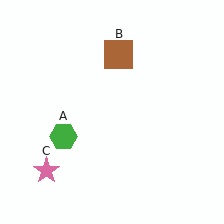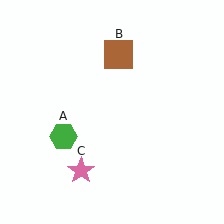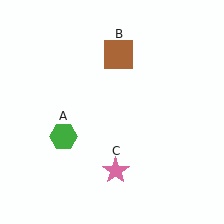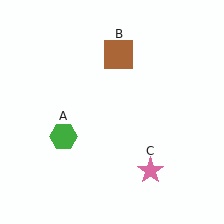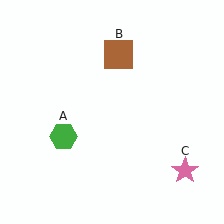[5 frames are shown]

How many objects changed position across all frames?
1 object changed position: pink star (object C).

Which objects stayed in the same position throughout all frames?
Green hexagon (object A) and brown square (object B) remained stationary.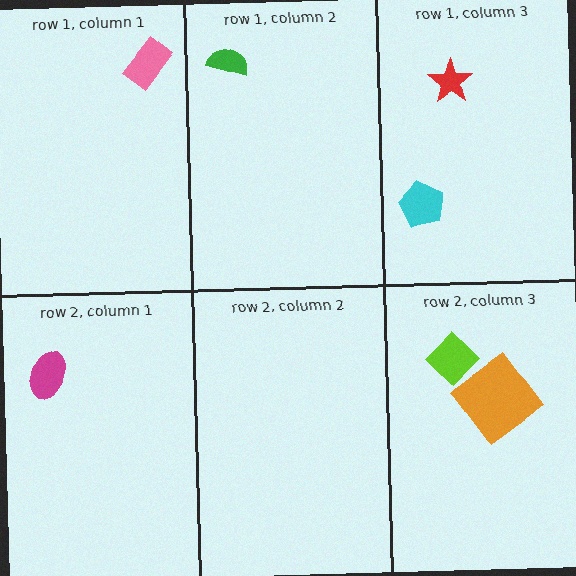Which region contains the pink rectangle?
The row 1, column 1 region.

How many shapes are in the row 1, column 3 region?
2.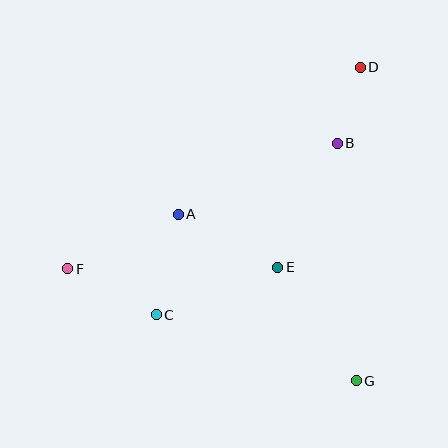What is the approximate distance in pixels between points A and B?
The distance between A and B is approximately 174 pixels.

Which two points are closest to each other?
Points B and D are closest to each other.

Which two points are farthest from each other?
Points D and F are farthest from each other.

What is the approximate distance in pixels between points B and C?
The distance between B and C is approximately 249 pixels.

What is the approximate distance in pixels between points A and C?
The distance between A and C is approximately 103 pixels.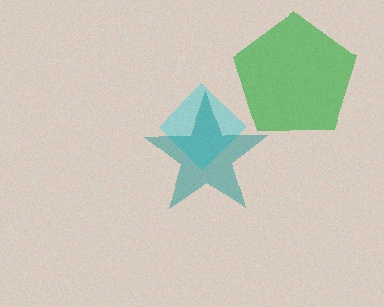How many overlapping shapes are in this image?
There are 3 overlapping shapes in the image.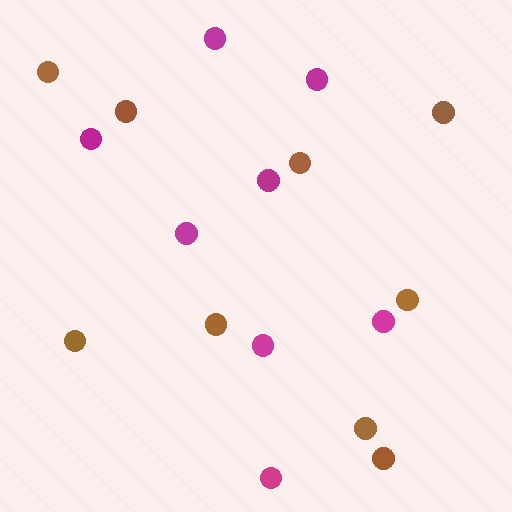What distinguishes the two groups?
There are 2 groups: one group of brown circles (9) and one group of magenta circles (8).